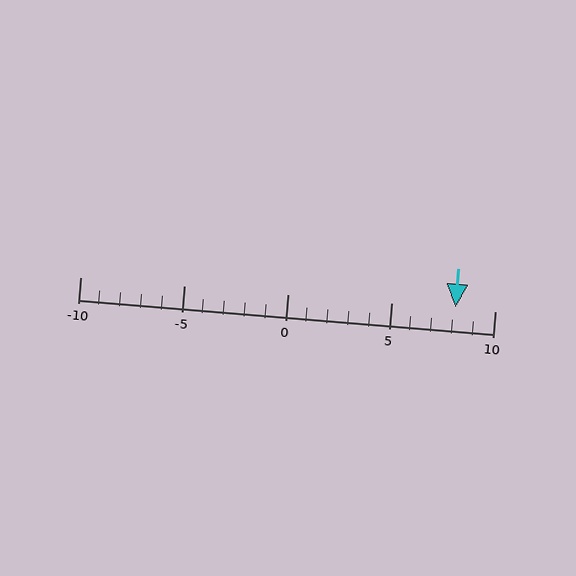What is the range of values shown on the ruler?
The ruler shows values from -10 to 10.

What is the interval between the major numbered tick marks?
The major tick marks are spaced 5 units apart.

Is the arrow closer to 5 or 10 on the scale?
The arrow is closer to 10.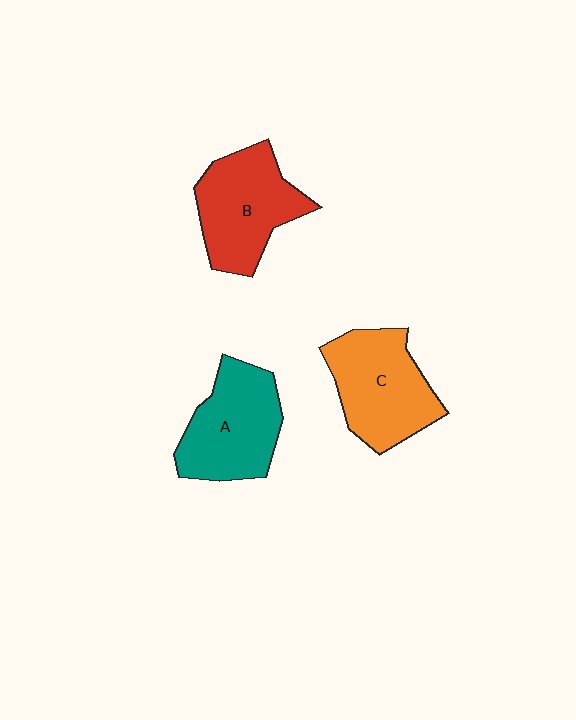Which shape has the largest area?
Shape C (orange).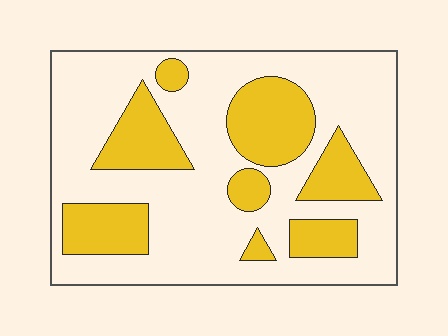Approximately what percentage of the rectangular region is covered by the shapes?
Approximately 30%.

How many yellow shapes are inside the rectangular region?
8.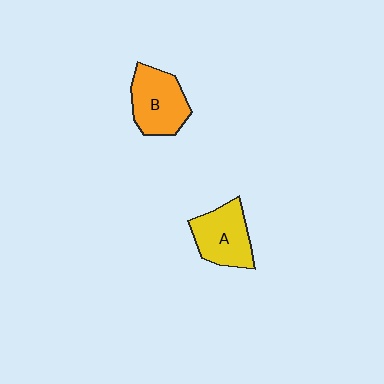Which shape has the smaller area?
Shape A (yellow).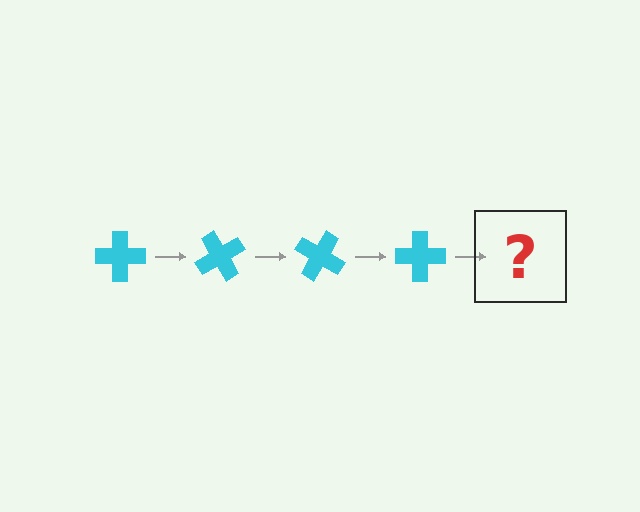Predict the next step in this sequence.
The next step is a cyan cross rotated 240 degrees.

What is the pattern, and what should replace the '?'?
The pattern is that the cross rotates 60 degrees each step. The '?' should be a cyan cross rotated 240 degrees.